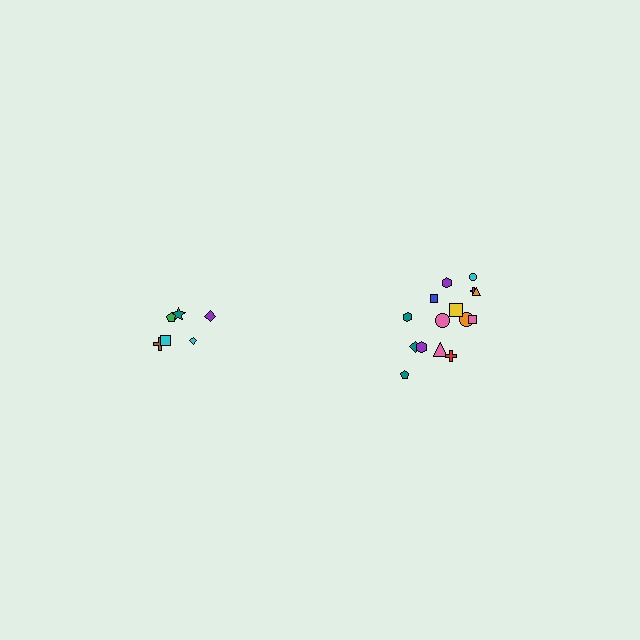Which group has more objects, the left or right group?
The right group.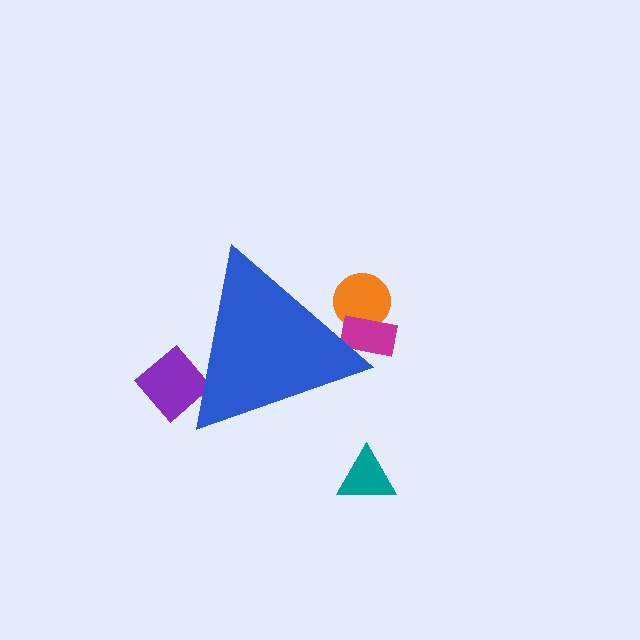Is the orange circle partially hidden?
Yes, the orange circle is partially hidden behind the blue triangle.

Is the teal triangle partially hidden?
No, the teal triangle is fully visible.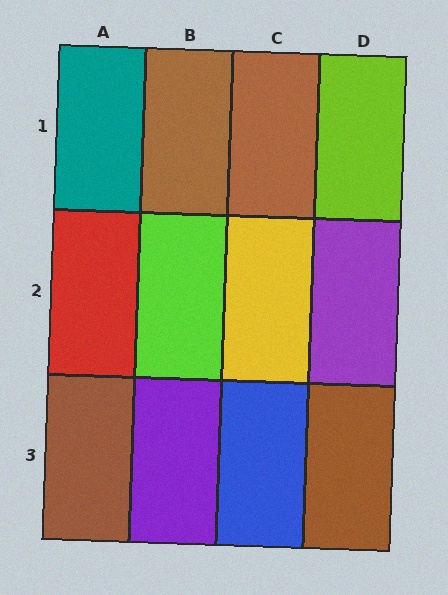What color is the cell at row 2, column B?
Lime.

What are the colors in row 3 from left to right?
Brown, purple, blue, brown.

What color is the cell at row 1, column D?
Lime.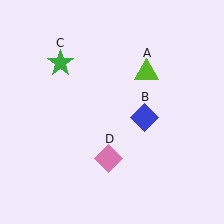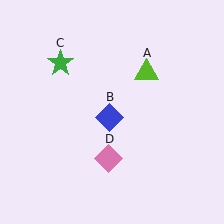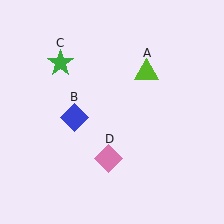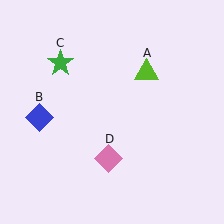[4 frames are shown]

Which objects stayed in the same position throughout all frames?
Lime triangle (object A) and green star (object C) and pink diamond (object D) remained stationary.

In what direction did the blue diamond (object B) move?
The blue diamond (object B) moved left.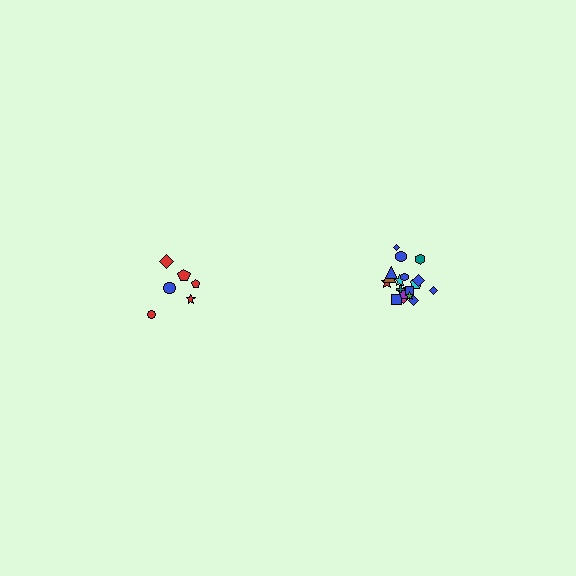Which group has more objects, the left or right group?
The right group.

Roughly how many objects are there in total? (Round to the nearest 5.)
Roughly 25 objects in total.